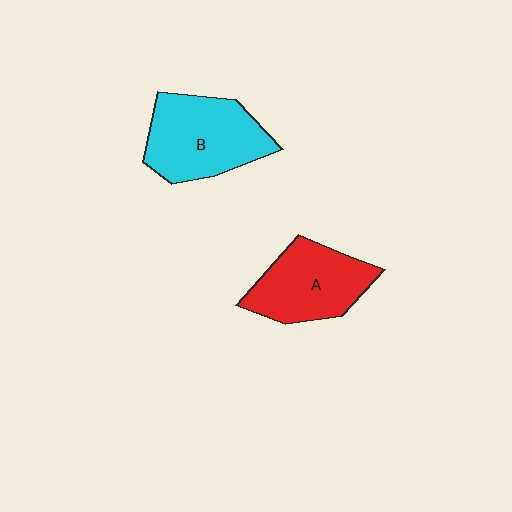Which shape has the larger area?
Shape B (cyan).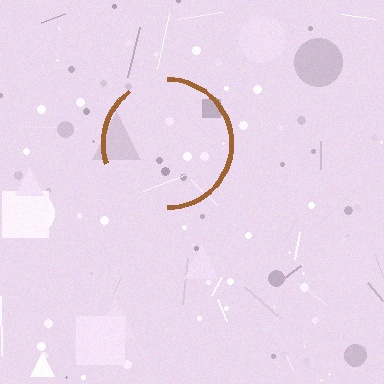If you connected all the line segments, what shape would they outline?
They would outline a circle.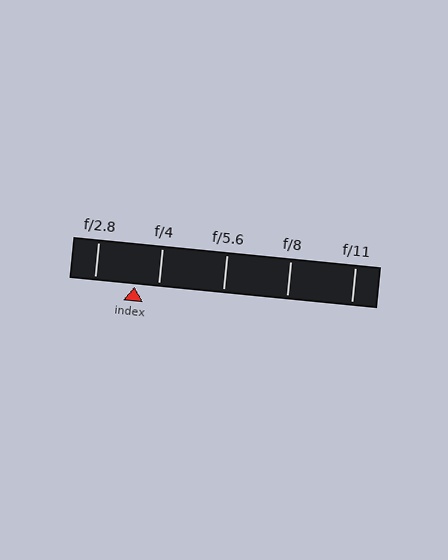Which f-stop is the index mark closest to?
The index mark is closest to f/4.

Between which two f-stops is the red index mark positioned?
The index mark is between f/2.8 and f/4.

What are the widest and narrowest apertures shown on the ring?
The widest aperture shown is f/2.8 and the narrowest is f/11.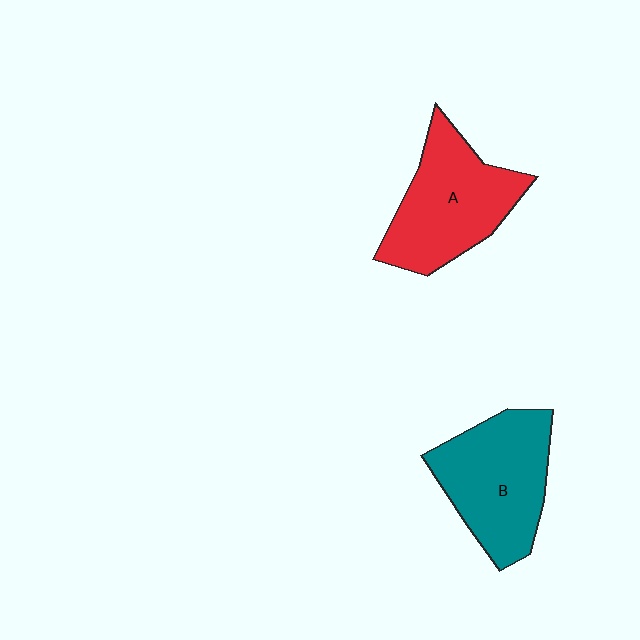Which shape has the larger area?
Shape B (teal).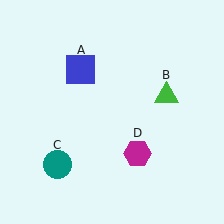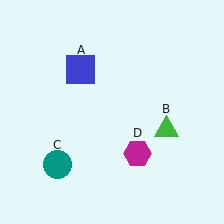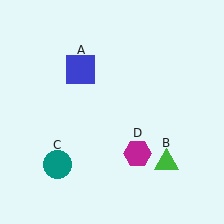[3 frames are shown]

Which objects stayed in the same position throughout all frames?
Blue square (object A) and teal circle (object C) and magenta hexagon (object D) remained stationary.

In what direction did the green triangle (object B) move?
The green triangle (object B) moved down.